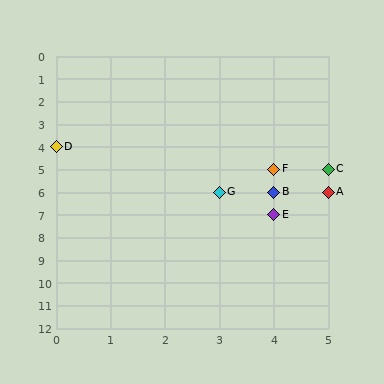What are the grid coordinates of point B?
Point B is at grid coordinates (4, 6).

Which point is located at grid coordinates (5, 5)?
Point C is at (5, 5).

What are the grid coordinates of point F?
Point F is at grid coordinates (4, 5).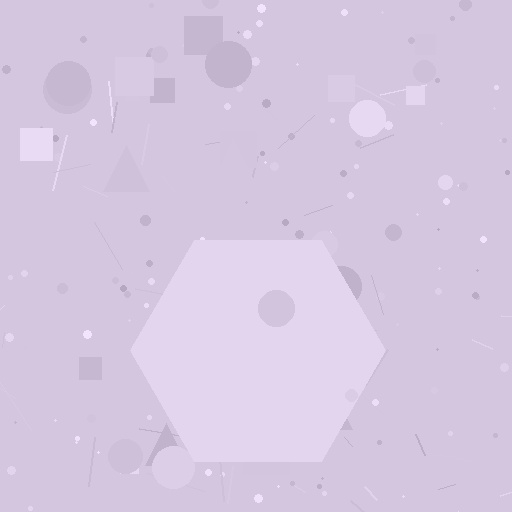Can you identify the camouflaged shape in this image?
The camouflaged shape is a hexagon.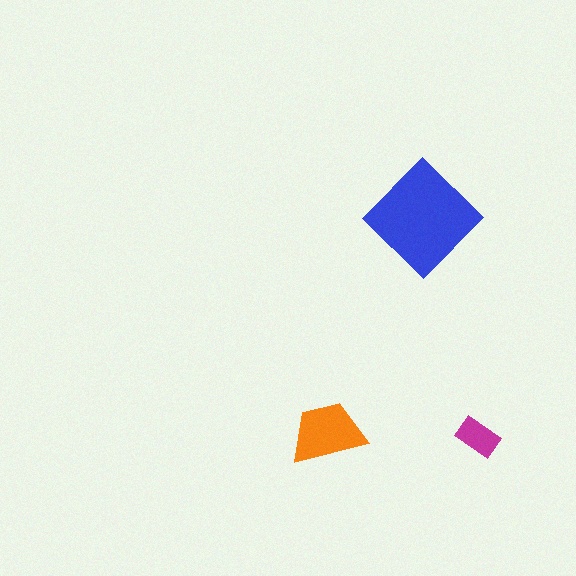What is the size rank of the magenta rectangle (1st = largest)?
3rd.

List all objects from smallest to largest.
The magenta rectangle, the orange trapezoid, the blue diamond.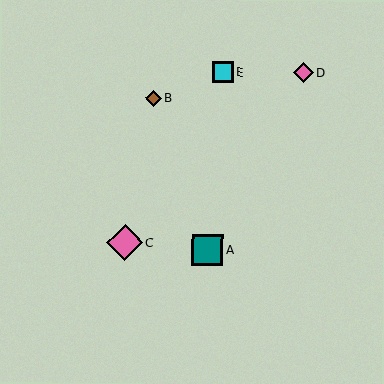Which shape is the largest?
The pink diamond (labeled C) is the largest.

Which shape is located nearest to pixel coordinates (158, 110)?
The brown diamond (labeled B) at (153, 98) is nearest to that location.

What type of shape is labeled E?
Shape E is a cyan square.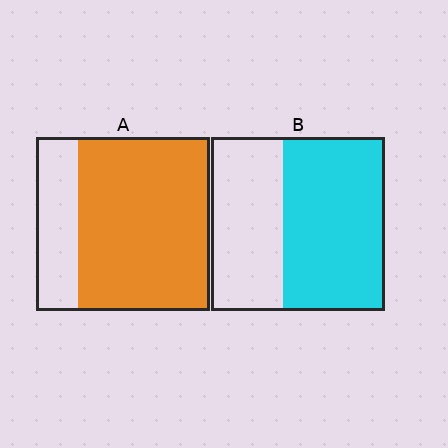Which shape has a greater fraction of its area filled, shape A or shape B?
Shape A.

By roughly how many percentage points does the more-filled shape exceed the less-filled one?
By roughly 15 percentage points (A over B).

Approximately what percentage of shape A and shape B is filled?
A is approximately 75% and B is approximately 60%.